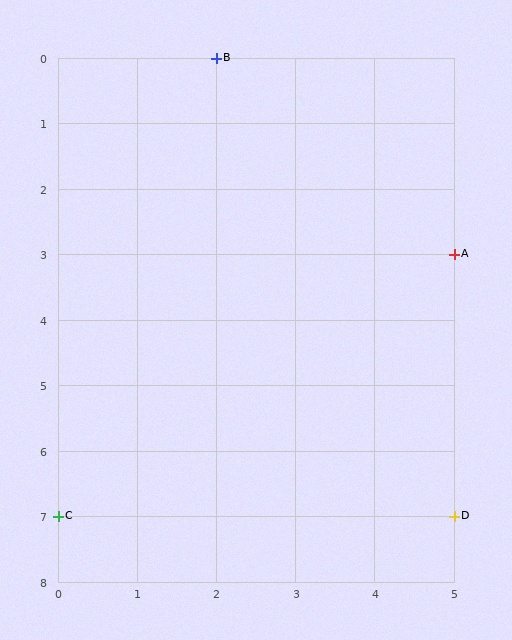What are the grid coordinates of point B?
Point B is at grid coordinates (2, 0).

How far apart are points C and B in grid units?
Points C and B are 2 columns and 7 rows apart (about 7.3 grid units diagonally).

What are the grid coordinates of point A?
Point A is at grid coordinates (5, 3).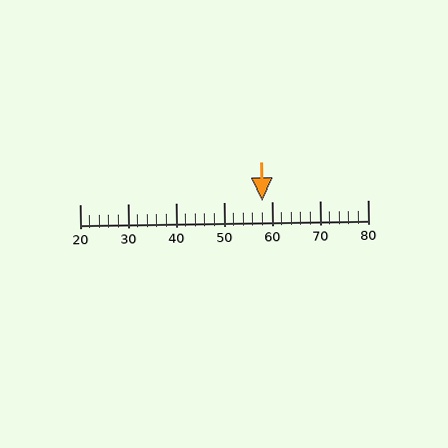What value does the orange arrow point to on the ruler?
The orange arrow points to approximately 58.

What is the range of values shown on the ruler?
The ruler shows values from 20 to 80.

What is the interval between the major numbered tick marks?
The major tick marks are spaced 10 units apart.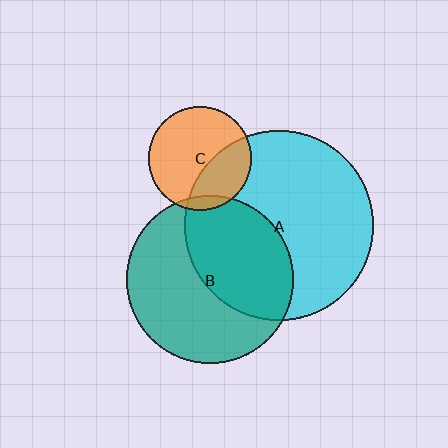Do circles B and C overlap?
Yes.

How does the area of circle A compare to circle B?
Approximately 1.3 times.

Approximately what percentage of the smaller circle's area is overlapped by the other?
Approximately 5%.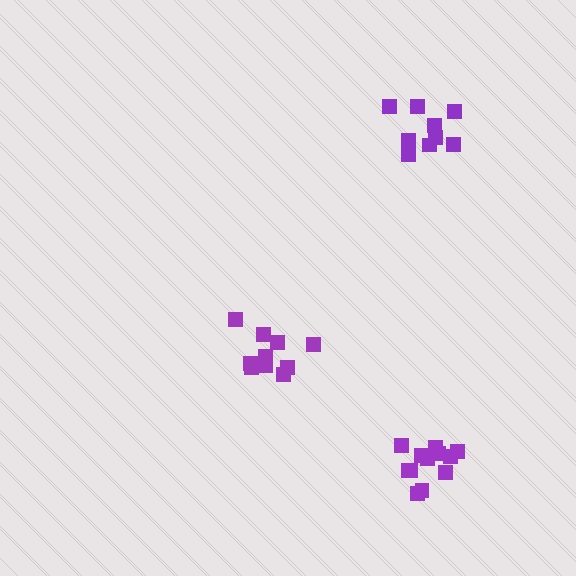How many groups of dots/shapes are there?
There are 3 groups.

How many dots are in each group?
Group 1: 10 dots, Group 2: 9 dots, Group 3: 13 dots (32 total).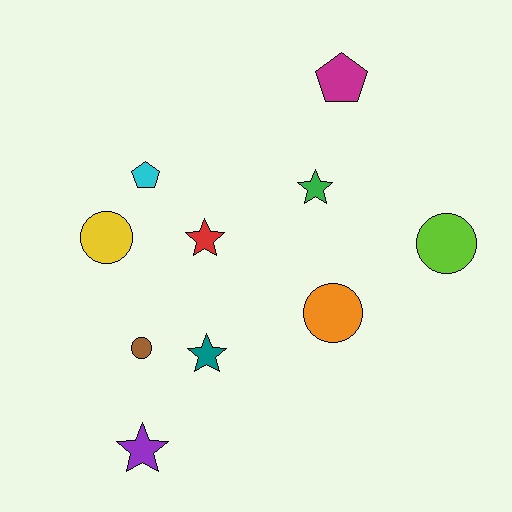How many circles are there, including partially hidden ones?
There are 4 circles.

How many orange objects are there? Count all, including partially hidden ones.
There is 1 orange object.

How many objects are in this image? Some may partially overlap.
There are 10 objects.